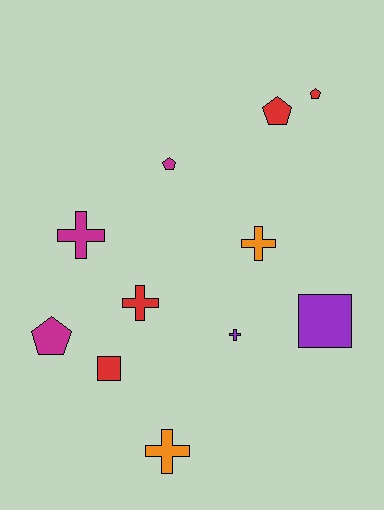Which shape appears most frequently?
Cross, with 5 objects.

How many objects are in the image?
There are 11 objects.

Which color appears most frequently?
Red, with 4 objects.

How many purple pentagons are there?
There are no purple pentagons.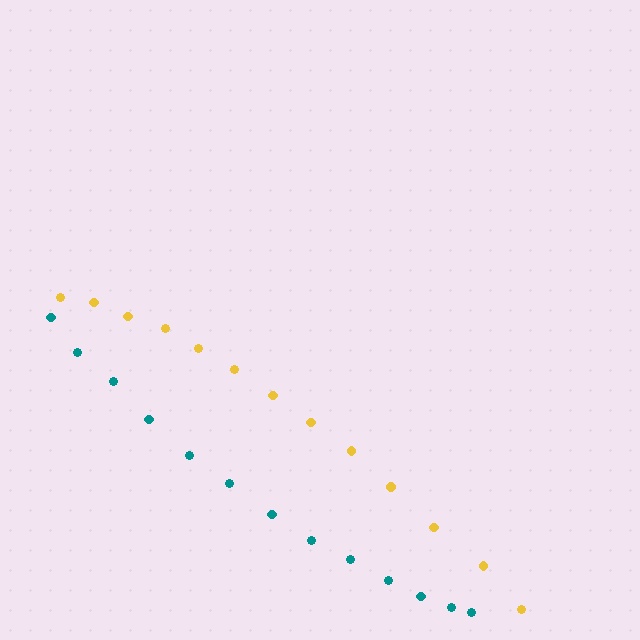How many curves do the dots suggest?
There are 2 distinct paths.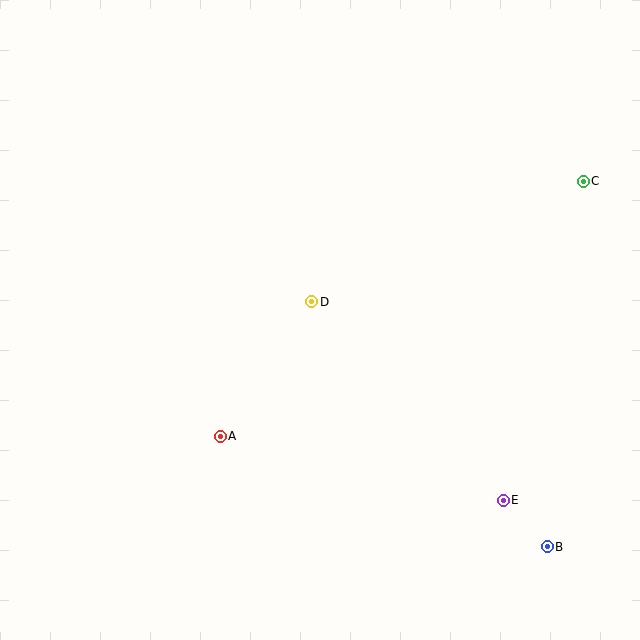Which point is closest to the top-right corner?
Point C is closest to the top-right corner.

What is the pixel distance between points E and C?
The distance between E and C is 329 pixels.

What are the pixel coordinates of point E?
Point E is at (503, 500).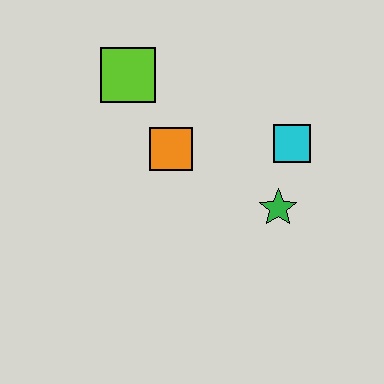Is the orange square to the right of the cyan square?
No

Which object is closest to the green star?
The cyan square is closest to the green star.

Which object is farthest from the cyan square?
The lime square is farthest from the cyan square.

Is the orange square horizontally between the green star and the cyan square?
No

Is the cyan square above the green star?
Yes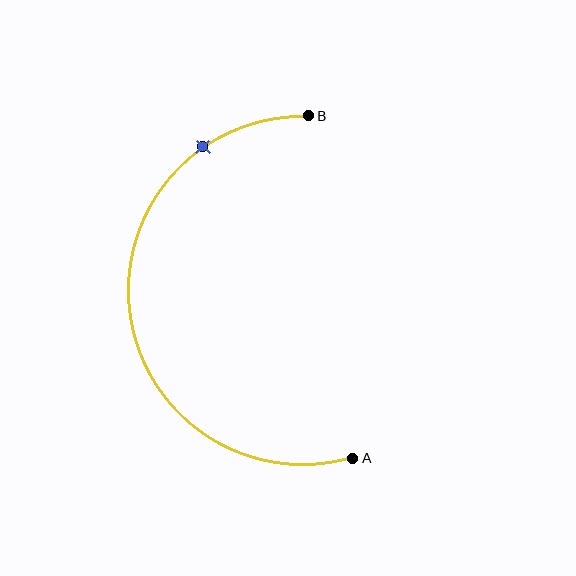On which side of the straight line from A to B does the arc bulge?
The arc bulges to the left of the straight line connecting A and B.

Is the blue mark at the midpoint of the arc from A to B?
No. The blue mark lies on the arc but is closer to endpoint B. The arc midpoint would be at the point on the curve equidistant along the arc from both A and B.